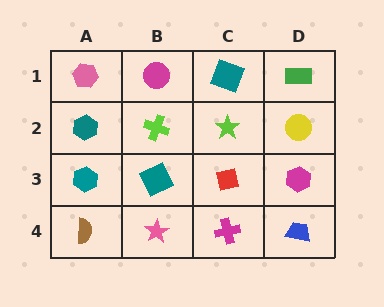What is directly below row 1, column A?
A teal hexagon.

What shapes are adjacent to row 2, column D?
A green rectangle (row 1, column D), a magenta hexagon (row 3, column D), a lime star (row 2, column C).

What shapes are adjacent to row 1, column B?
A lime cross (row 2, column B), a pink hexagon (row 1, column A), a teal square (row 1, column C).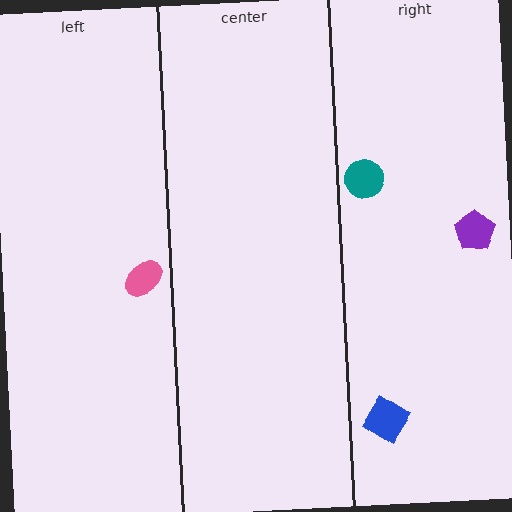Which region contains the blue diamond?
The right region.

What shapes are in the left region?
The pink ellipse.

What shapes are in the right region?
The teal circle, the purple pentagon, the blue diamond.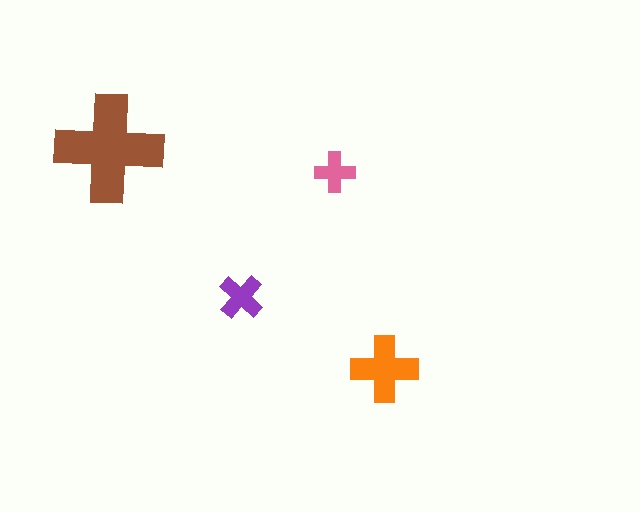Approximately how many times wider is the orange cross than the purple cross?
About 1.5 times wider.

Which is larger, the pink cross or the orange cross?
The orange one.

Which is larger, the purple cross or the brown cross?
The brown one.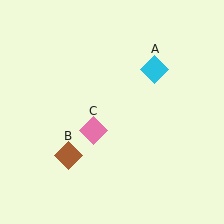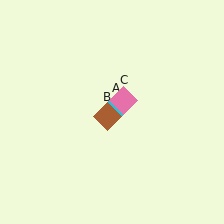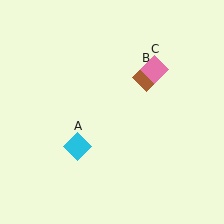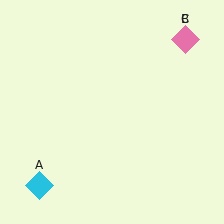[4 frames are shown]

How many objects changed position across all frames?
3 objects changed position: cyan diamond (object A), brown diamond (object B), pink diamond (object C).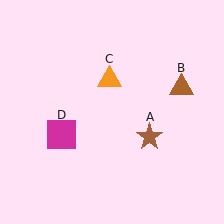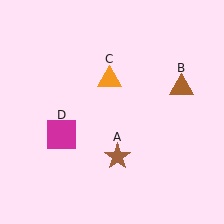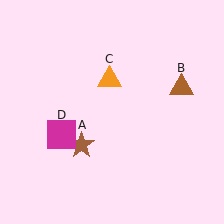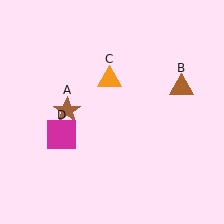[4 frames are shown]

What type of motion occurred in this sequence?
The brown star (object A) rotated clockwise around the center of the scene.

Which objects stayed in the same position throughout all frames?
Brown triangle (object B) and orange triangle (object C) and magenta square (object D) remained stationary.